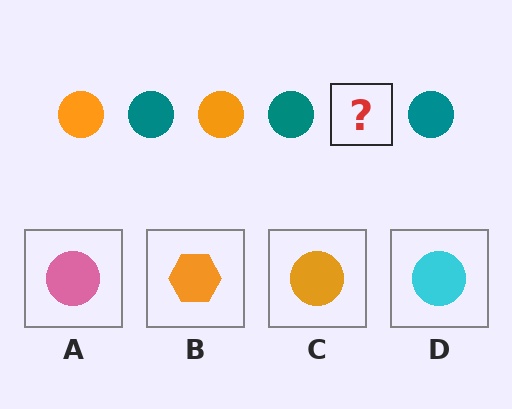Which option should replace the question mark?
Option C.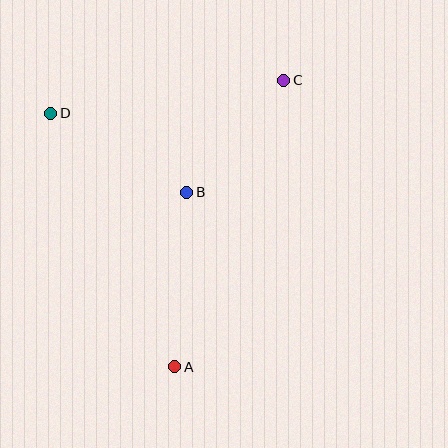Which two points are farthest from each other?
Points A and C are farthest from each other.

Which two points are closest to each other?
Points B and C are closest to each other.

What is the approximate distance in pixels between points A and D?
The distance between A and D is approximately 282 pixels.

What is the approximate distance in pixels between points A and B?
The distance between A and B is approximately 175 pixels.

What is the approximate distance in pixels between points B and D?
The distance between B and D is approximately 157 pixels.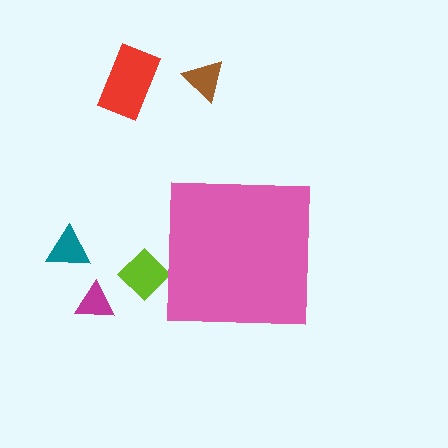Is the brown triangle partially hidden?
No, the brown triangle is fully visible.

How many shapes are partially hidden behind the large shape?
1 shape is partially hidden.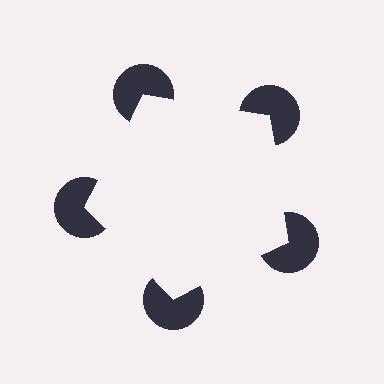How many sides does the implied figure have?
5 sides.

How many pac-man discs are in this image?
There are 5 — one at each vertex of the illusory pentagon.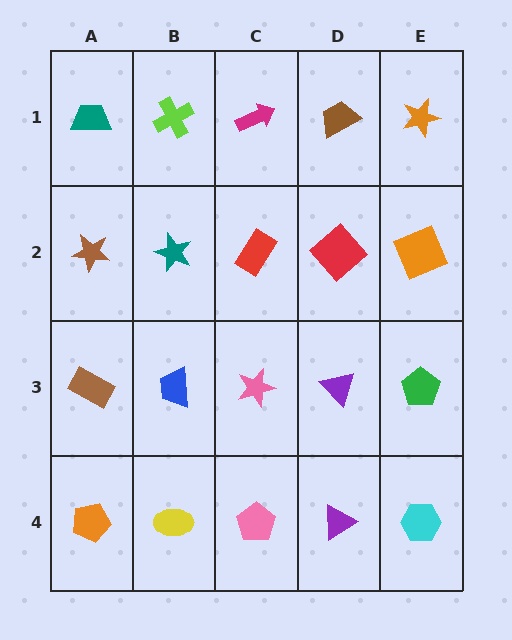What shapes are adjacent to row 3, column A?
A brown star (row 2, column A), an orange pentagon (row 4, column A), a blue trapezoid (row 3, column B).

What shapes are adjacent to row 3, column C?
A red rectangle (row 2, column C), a pink pentagon (row 4, column C), a blue trapezoid (row 3, column B), a purple triangle (row 3, column D).